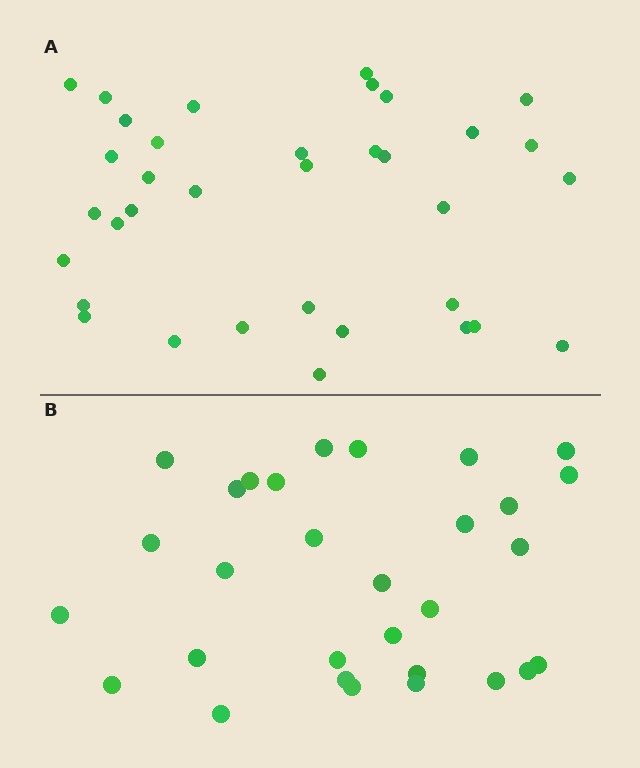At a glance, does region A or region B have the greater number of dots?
Region A (the top region) has more dots.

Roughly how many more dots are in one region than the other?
Region A has about 5 more dots than region B.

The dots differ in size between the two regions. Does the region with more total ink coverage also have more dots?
No. Region B has more total ink coverage because its dots are larger, but region A actually contains more individual dots. Total area can be misleading — the number of items is what matters here.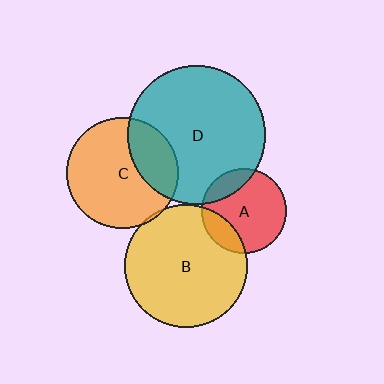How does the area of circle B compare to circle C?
Approximately 1.2 times.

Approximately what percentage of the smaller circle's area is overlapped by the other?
Approximately 5%.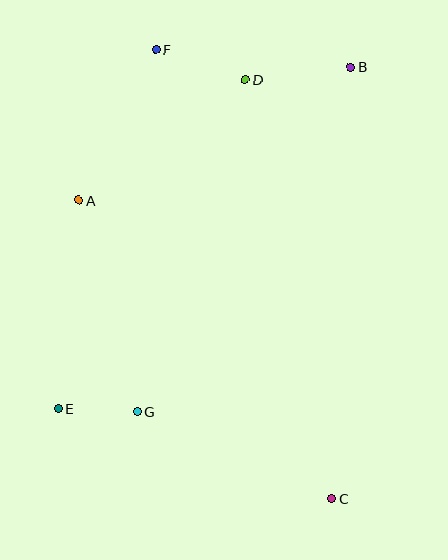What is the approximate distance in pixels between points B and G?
The distance between B and G is approximately 406 pixels.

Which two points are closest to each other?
Points E and G are closest to each other.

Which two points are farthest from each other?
Points C and F are farthest from each other.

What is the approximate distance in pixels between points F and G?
The distance between F and G is approximately 363 pixels.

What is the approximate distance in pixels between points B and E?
The distance between B and E is approximately 450 pixels.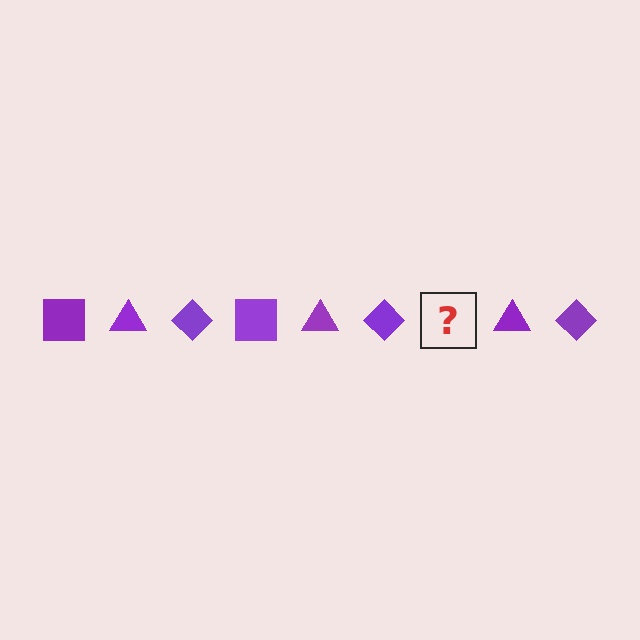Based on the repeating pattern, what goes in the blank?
The blank should be a purple square.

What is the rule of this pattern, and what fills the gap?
The rule is that the pattern cycles through square, triangle, diamond shapes in purple. The gap should be filled with a purple square.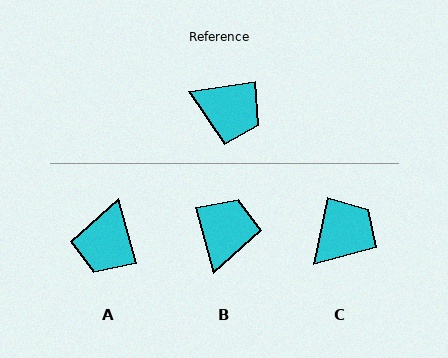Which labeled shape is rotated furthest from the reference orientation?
B, about 96 degrees away.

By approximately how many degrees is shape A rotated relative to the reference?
Approximately 83 degrees clockwise.